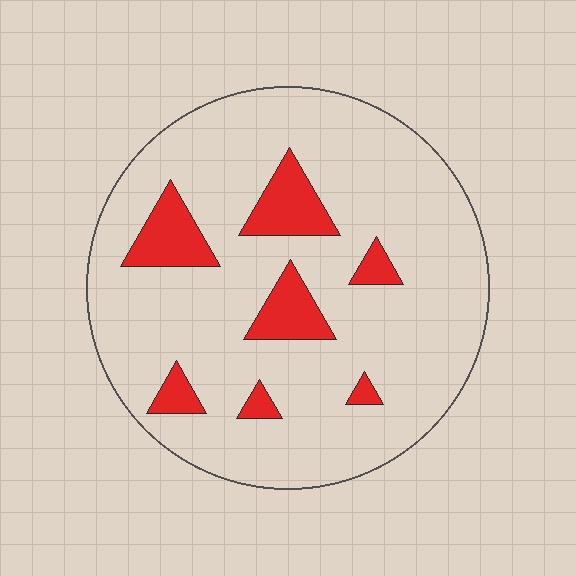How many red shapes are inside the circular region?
7.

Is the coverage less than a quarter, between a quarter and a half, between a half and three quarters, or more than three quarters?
Less than a quarter.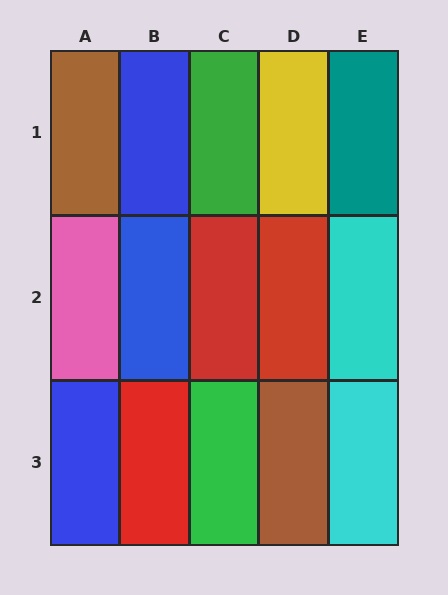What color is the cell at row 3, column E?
Cyan.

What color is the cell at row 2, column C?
Red.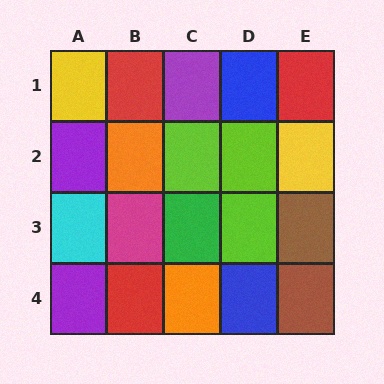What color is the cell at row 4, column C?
Orange.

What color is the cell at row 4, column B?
Red.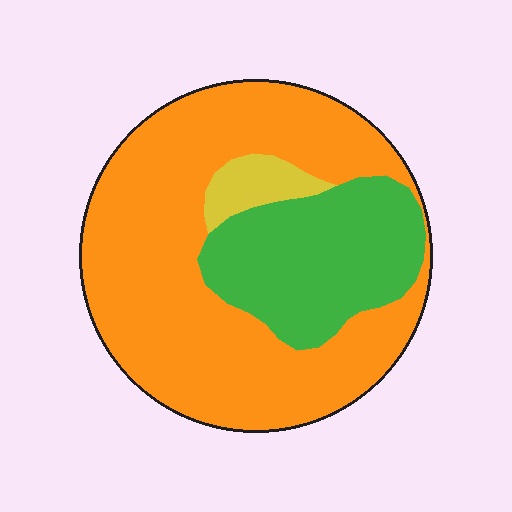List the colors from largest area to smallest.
From largest to smallest: orange, green, yellow.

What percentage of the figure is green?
Green takes up between a sixth and a third of the figure.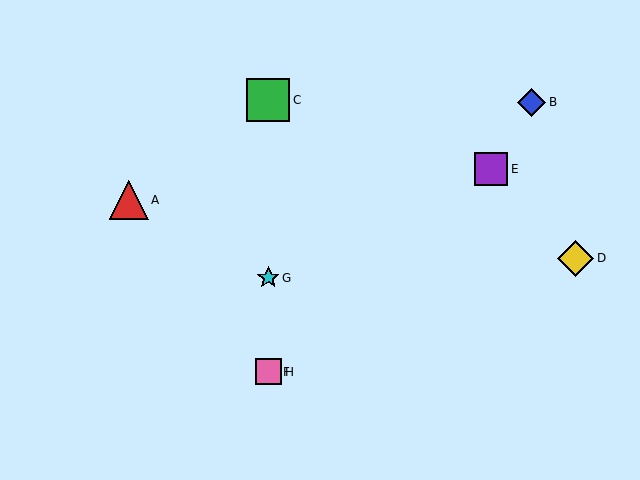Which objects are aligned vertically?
Objects C, F, G, H are aligned vertically.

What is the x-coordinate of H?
Object H is at x≈268.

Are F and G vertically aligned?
Yes, both are at x≈268.